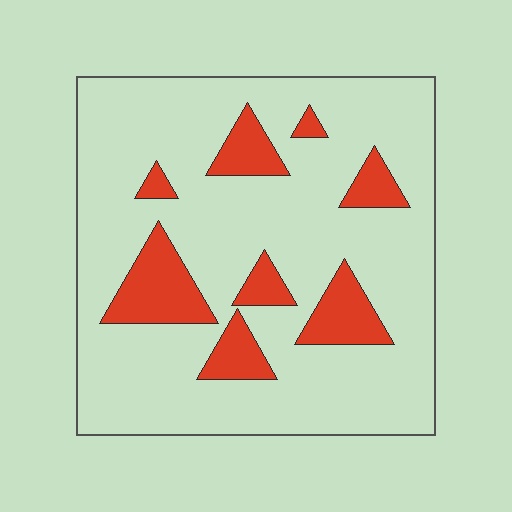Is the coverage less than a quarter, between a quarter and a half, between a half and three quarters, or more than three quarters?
Less than a quarter.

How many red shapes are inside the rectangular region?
8.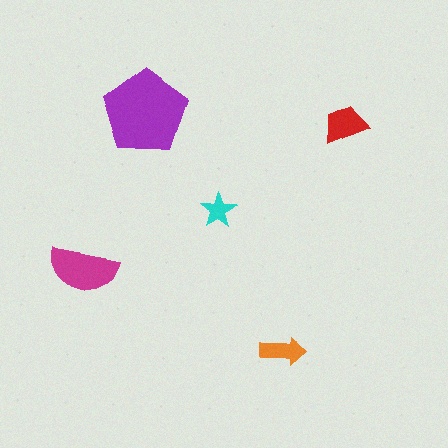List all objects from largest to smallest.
The purple pentagon, the magenta semicircle, the red trapezoid, the orange arrow, the cyan star.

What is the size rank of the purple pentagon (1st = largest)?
1st.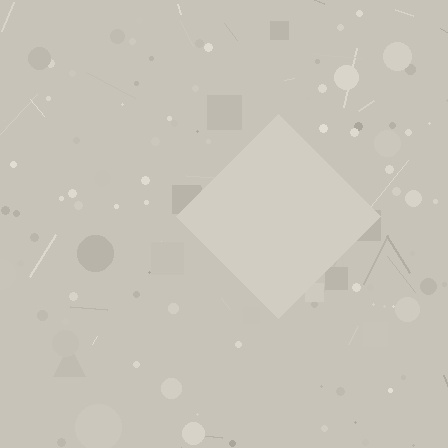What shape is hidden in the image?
A diamond is hidden in the image.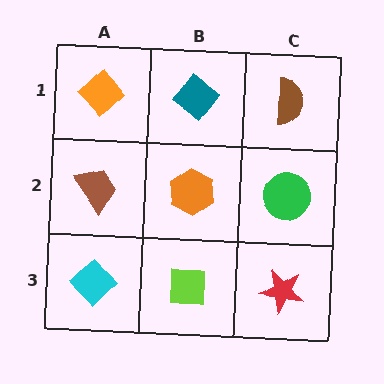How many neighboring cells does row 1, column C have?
2.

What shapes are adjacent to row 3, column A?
A brown trapezoid (row 2, column A), a lime square (row 3, column B).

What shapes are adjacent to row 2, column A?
An orange diamond (row 1, column A), a cyan diamond (row 3, column A), an orange hexagon (row 2, column B).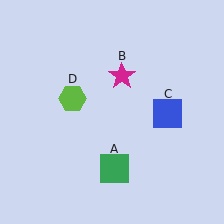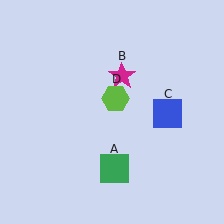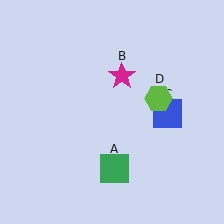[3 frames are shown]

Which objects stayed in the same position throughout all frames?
Green square (object A) and magenta star (object B) and blue square (object C) remained stationary.